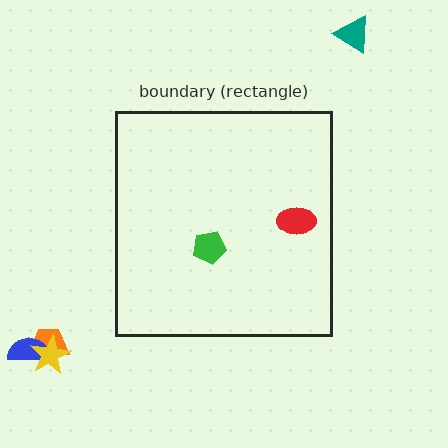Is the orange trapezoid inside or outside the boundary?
Outside.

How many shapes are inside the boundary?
2 inside, 4 outside.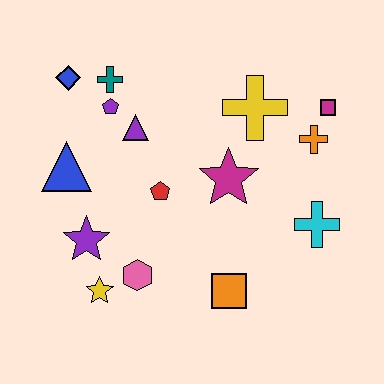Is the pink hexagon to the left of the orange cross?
Yes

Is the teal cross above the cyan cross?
Yes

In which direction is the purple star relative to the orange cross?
The purple star is to the left of the orange cross.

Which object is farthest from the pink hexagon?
The magenta square is farthest from the pink hexagon.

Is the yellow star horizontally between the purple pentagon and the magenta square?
No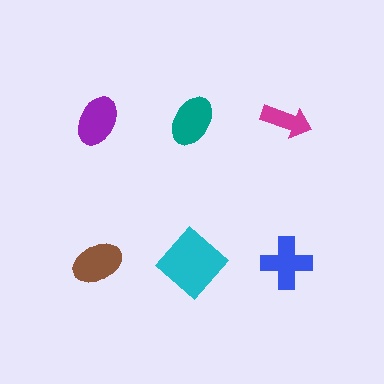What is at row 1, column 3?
A magenta arrow.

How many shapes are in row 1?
3 shapes.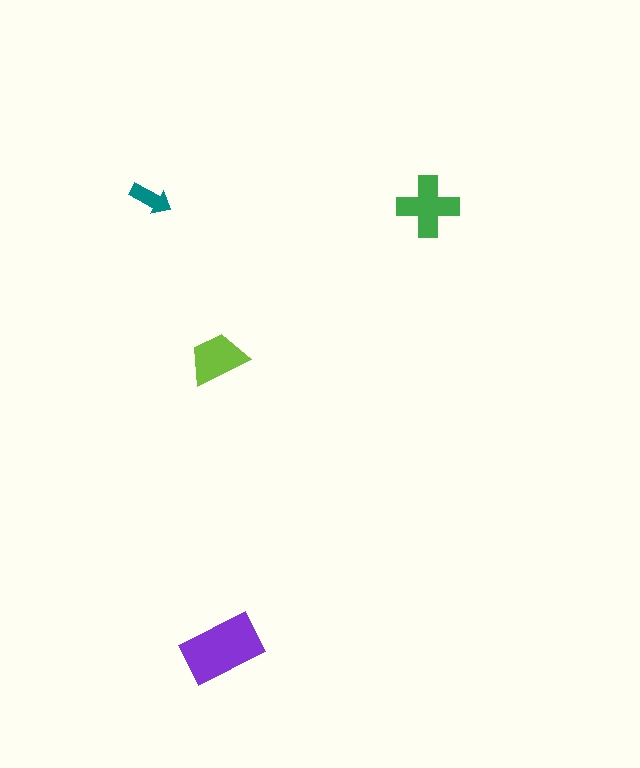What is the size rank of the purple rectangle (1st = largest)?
1st.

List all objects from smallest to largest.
The teal arrow, the lime trapezoid, the green cross, the purple rectangle.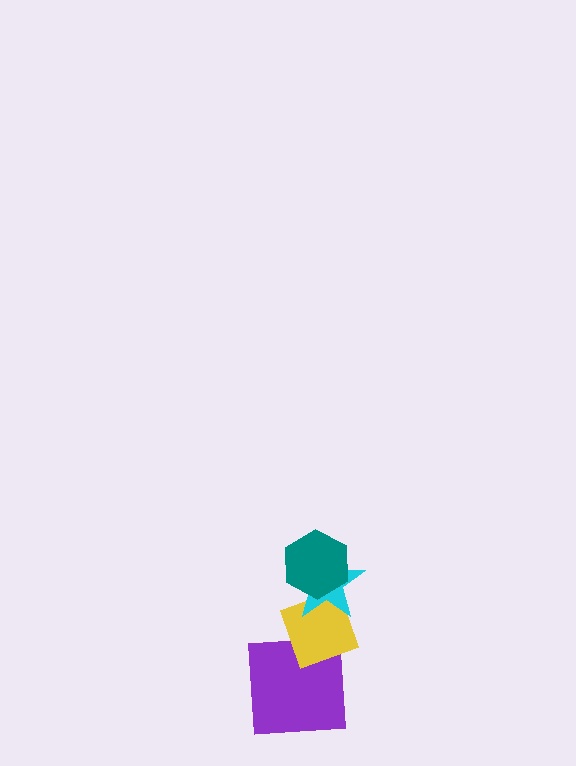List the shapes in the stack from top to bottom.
From top to bottom: the teal hexagon, the cyan star, the yellow diamond, the purple square.